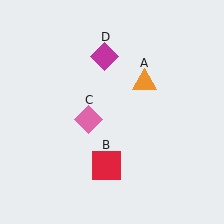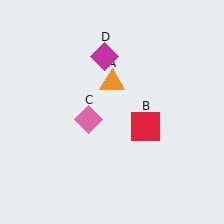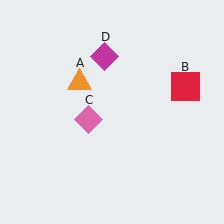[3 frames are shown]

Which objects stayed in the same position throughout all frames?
Pink diamond (object C) and magenta diamond (object D) remained stationary.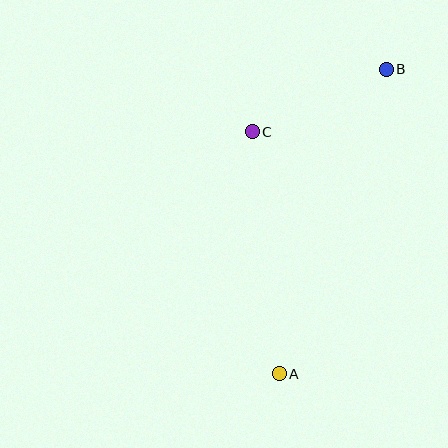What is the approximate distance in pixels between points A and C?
The distance between A and C is approximately 244 pixels.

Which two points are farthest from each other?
Points A and B are farthest from each other.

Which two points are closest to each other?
Points B and C are closest to each other.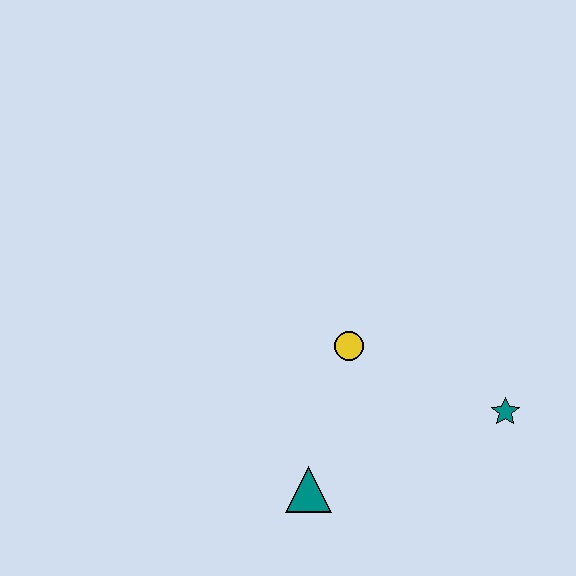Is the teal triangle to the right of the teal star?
No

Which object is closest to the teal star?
The yellow circle is closest to the teal star.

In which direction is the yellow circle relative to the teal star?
The yellow circle is to the left of the teal star.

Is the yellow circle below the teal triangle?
No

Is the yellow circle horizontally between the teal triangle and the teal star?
Yes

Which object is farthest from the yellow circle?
The teal star is farthest from the yellow circle.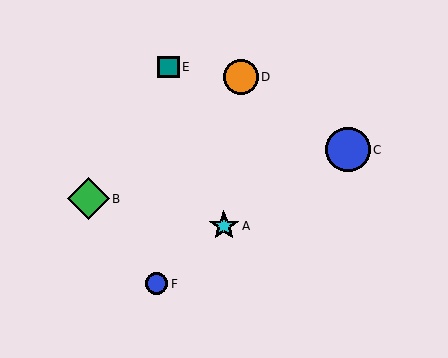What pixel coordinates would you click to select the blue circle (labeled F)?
Click at (157, 284) to select the blue circle F.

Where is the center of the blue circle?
The center of the blue circle is at (348, 150).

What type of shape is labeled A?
Shape A is a cyan star.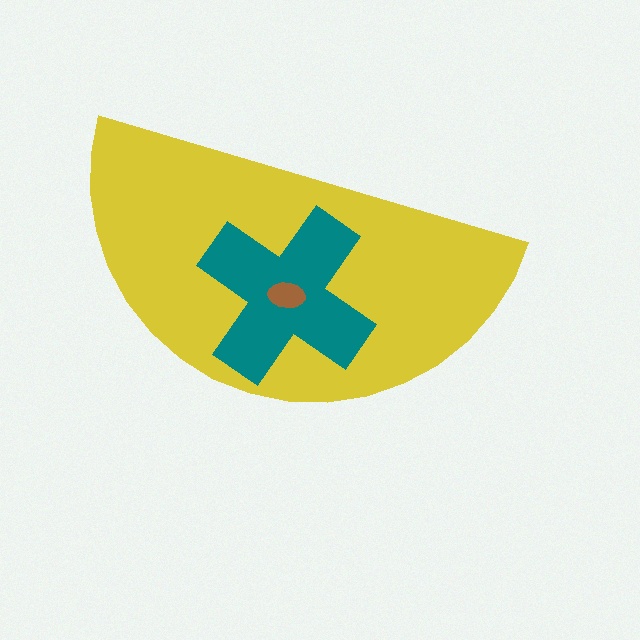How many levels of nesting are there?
3.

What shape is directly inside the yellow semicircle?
The teal cross.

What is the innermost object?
The brown ellipse.